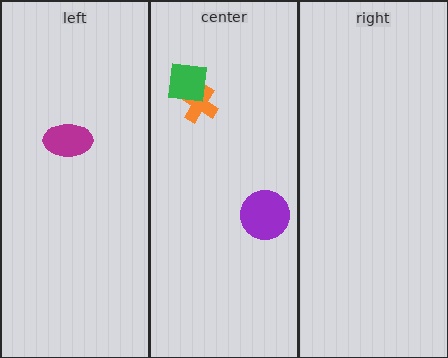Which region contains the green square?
The center region.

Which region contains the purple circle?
The center region.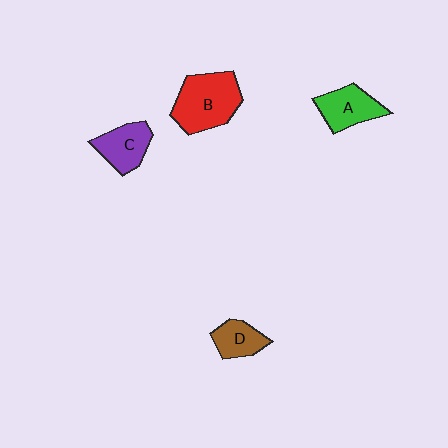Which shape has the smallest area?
Shape D (brown).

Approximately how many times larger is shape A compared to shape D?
Approximately 1.3 times.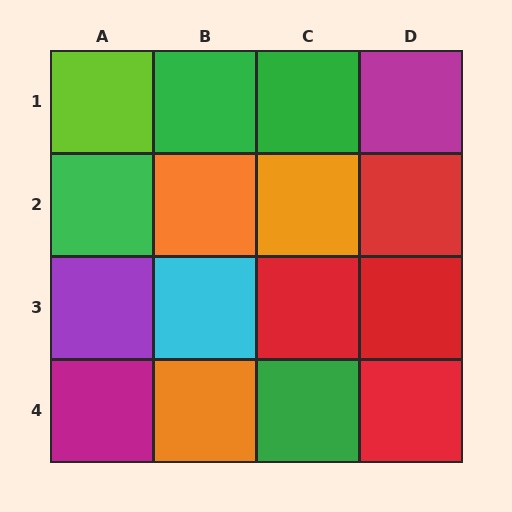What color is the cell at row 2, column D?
Red.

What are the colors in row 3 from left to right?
Purple, cyan, red, red.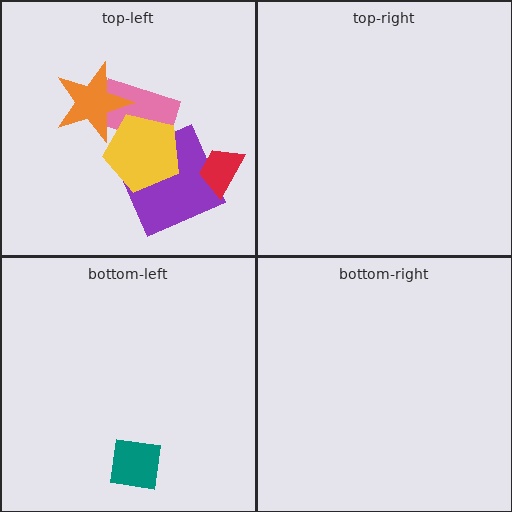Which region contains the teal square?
The bottom-left region.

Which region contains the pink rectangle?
The top-left region.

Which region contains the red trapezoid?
The top-left region.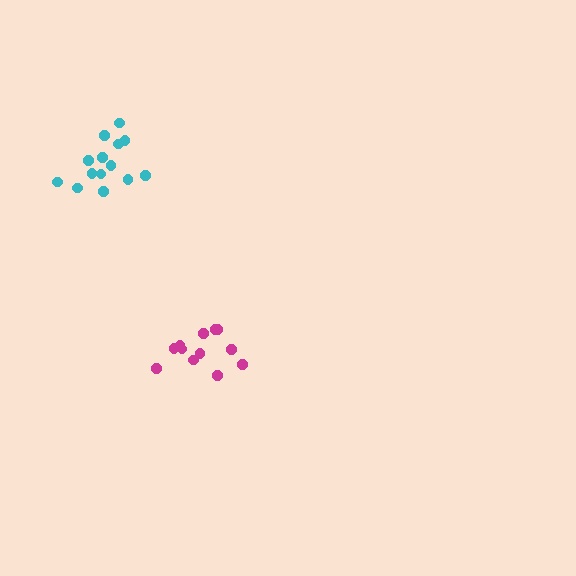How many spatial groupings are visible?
There are 2 spatial groupings.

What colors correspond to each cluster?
The clusters are colored: magenta, cyan.